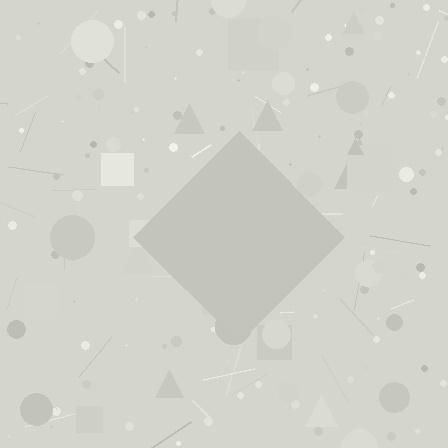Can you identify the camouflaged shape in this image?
The camouflaged shape is a diamond.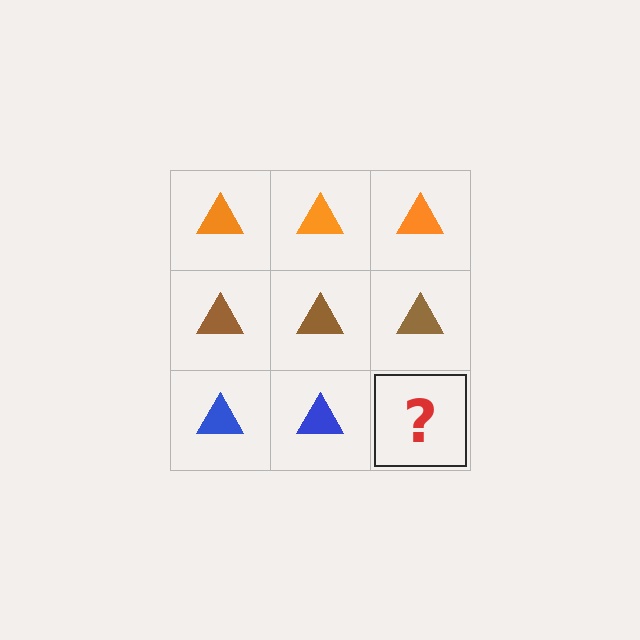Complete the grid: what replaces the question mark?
The question mark should be replaced with a blue triangle.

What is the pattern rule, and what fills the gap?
The rule is that each row has a consistent color. The gap should be filled with a blue triangle.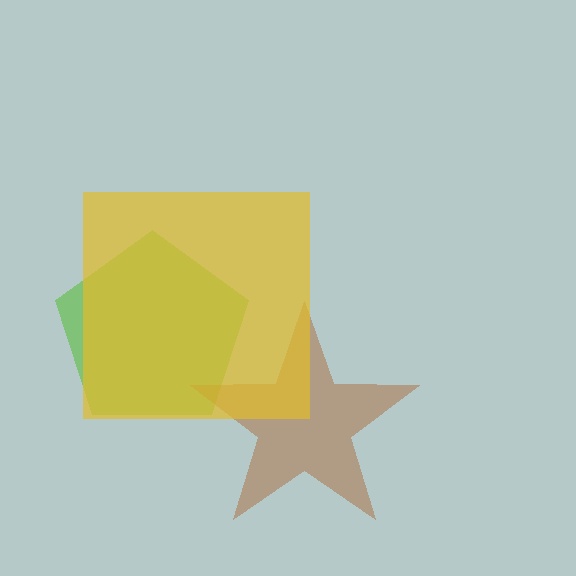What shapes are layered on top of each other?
The layered shapes are: a lime pentagon, a brown star, a yellow square.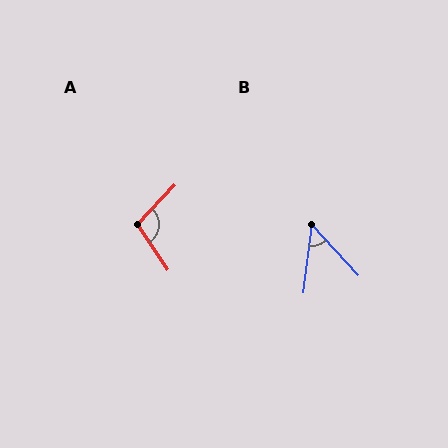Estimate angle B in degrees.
Approximately 50 degrees.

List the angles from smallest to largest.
B (50°), A (102°).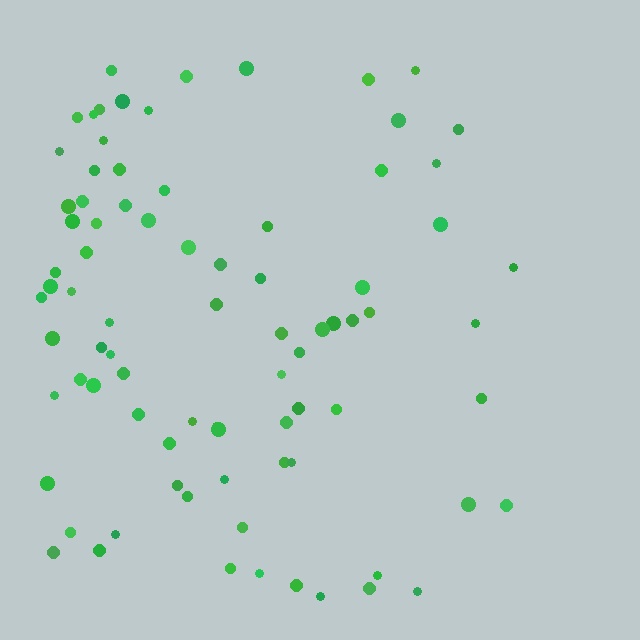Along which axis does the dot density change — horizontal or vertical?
Horizontal.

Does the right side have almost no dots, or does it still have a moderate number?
Still a moderate number, just noticeably fewer than the left.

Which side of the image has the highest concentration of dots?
The left.